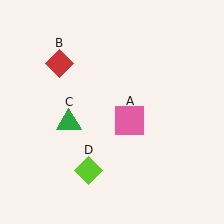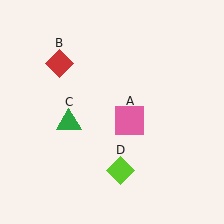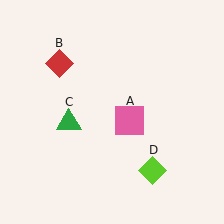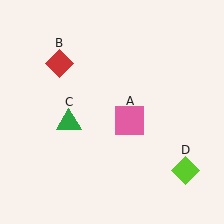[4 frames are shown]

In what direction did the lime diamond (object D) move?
The lime diamond (object D) moved right.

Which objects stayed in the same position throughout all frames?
Pink square (object A) and red diamond (object B) and green triangle (object C) remained stationary.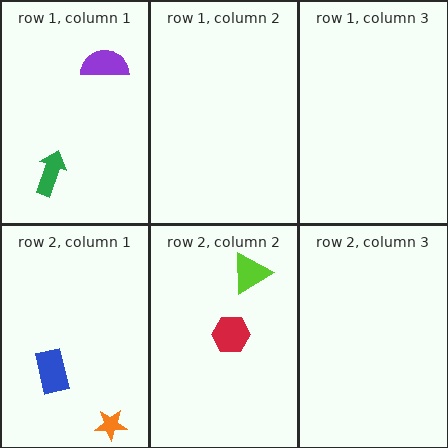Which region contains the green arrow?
The row 1, column 1 region.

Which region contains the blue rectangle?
The row 2, column 1 region.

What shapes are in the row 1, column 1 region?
The purple semicircle, the green arrow.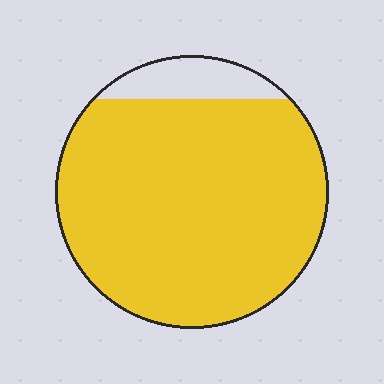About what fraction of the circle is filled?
About nine tenths (9/10).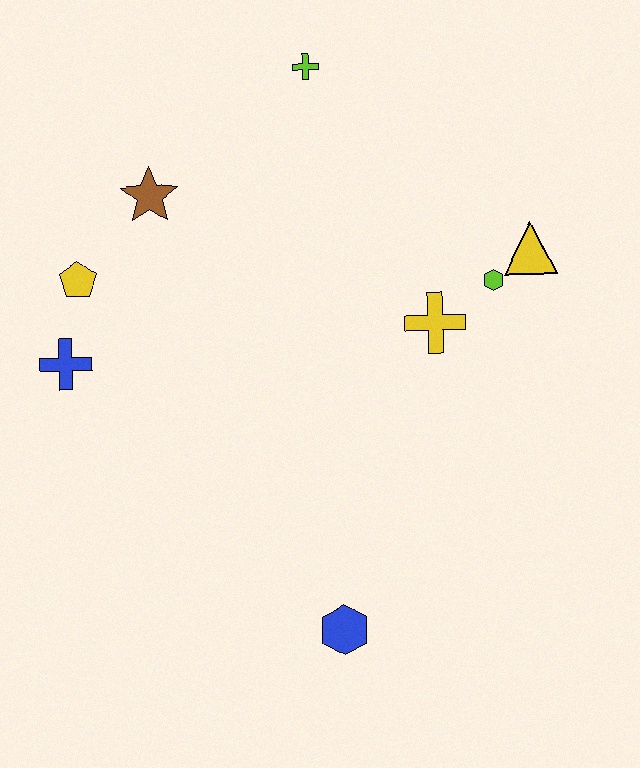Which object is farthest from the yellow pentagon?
The yellow triangle is farthest from the yellow pentagon.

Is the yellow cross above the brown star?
No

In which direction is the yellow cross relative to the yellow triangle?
The yellow cross is to the left of the yellow triangle.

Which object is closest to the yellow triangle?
The lime hexagon is closest to the yellow triangle.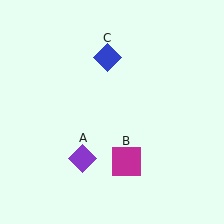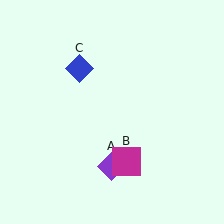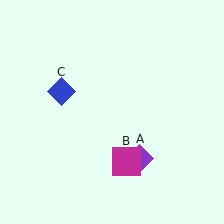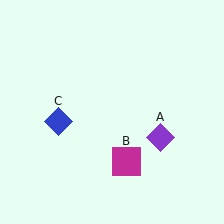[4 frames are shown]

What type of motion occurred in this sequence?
The purple diamond (object A), blue diamond (object C) rotated counterclockwise around the center of the scene.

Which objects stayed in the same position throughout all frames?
Magenta square (object B) remained stationary.